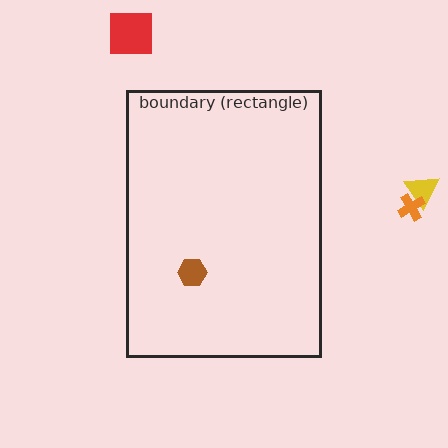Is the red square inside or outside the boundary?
Outside.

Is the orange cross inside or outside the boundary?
Outside.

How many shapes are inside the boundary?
1 inside, 3 outside.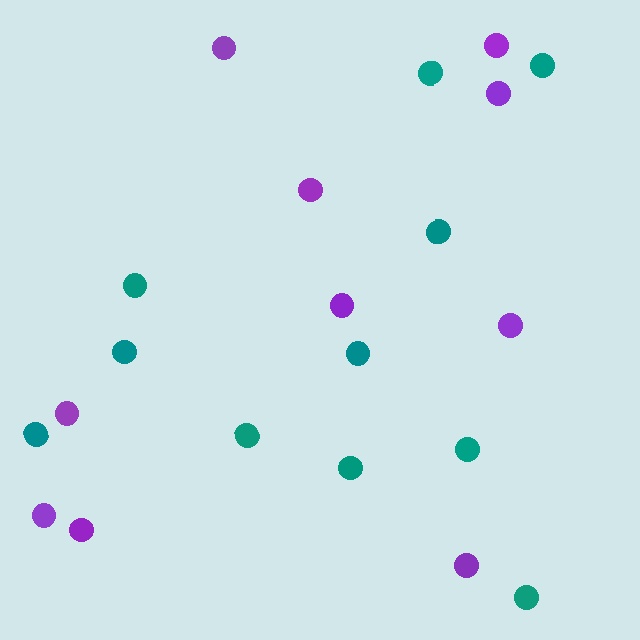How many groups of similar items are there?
There are 2 groups: one group of teal circles (11) and one group of purple circles (10).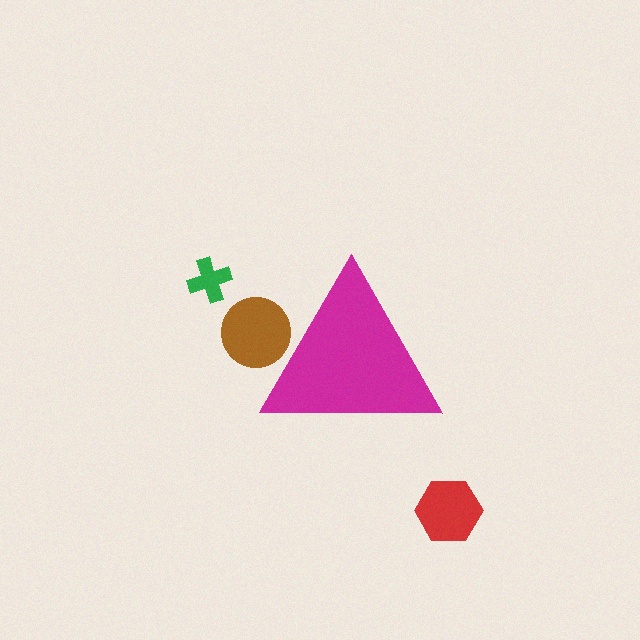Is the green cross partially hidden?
No, the green cross is fully visible.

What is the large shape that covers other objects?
A magenta triangle.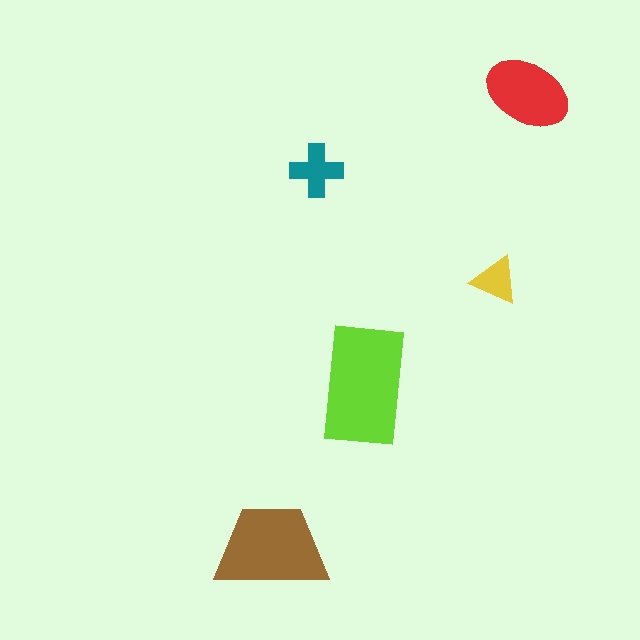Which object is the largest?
The lime rectangle.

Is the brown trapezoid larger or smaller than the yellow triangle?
Larger.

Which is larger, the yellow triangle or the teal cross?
The teal cross.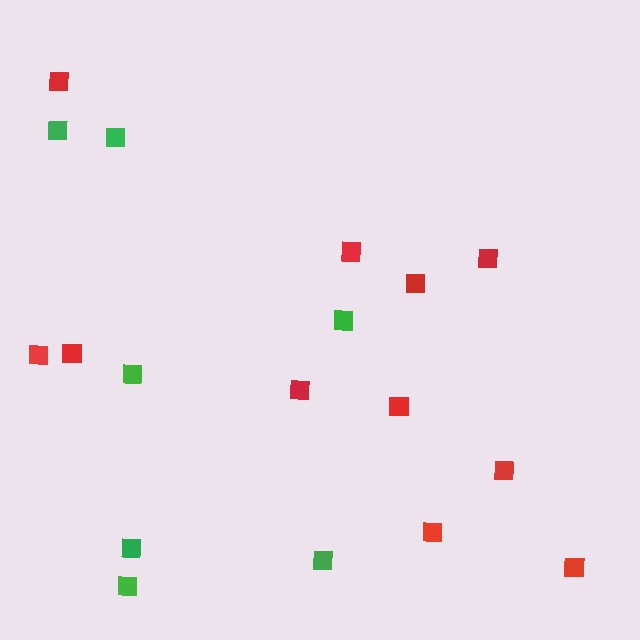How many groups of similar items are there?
There are 2 groups: one group of red squares (11) and one group of green squares (7).